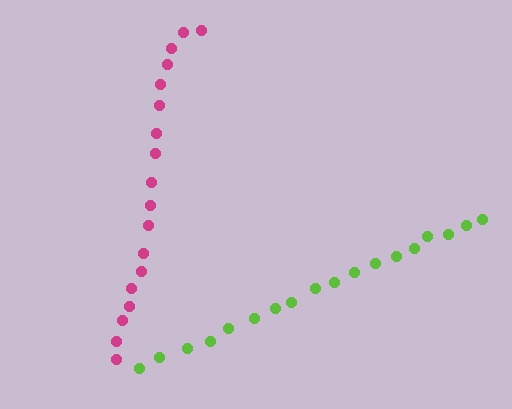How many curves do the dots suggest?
There are 2 distinct paths.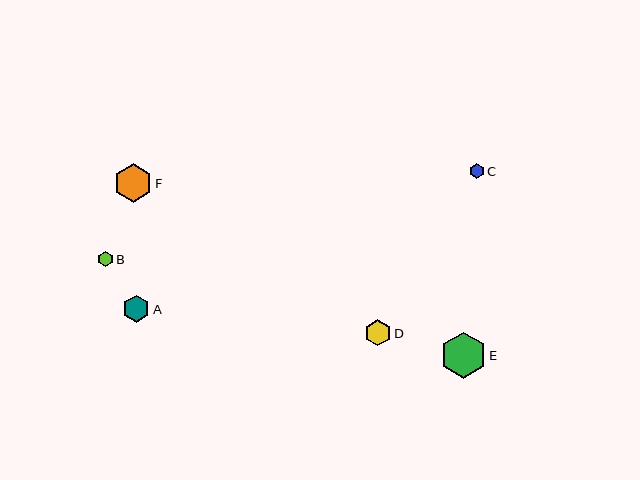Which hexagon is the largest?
Hexagon E is the largest with a size of approximately 46 pixels.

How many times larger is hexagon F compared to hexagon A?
Hexagon F is approximately 1.4 times the size of hexagon A.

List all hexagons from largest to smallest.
From largest to smallest: E, F, A, D, B, C.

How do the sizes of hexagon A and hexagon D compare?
Hexagon A and hexagon D are approximately the same size.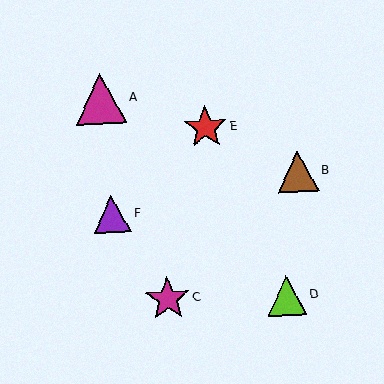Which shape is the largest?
The magenta triangle (labeled A) is the largest.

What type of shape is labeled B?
Shape B is a brown triangle.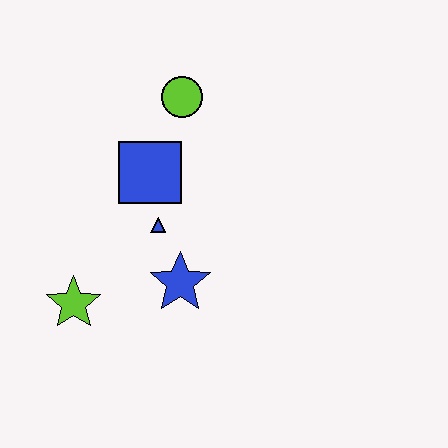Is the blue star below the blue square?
Yes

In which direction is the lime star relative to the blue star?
The lime star is to the left of the blue star.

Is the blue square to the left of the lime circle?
Yes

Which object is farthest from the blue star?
The lime circle is farthest from the blue star.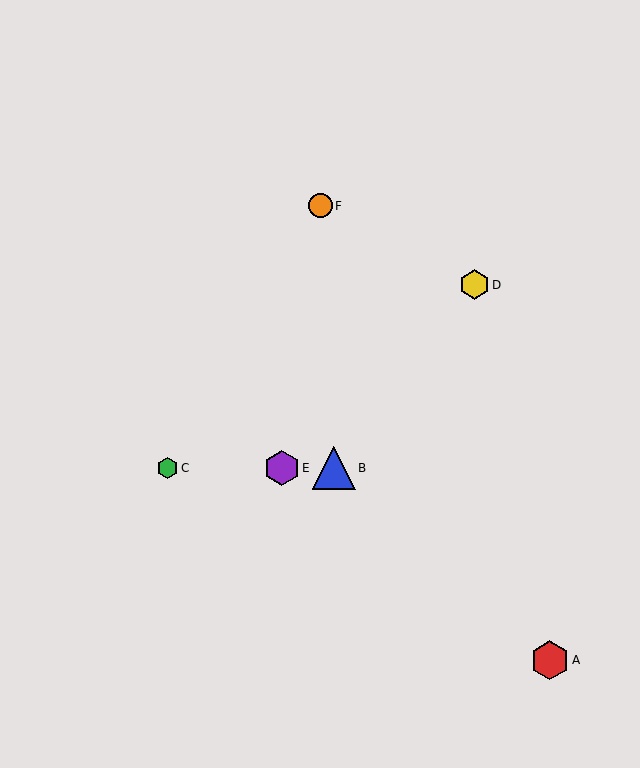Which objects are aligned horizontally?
Objects B, C, E are aligned horizontally.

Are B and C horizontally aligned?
Yes, both are at y≈468.